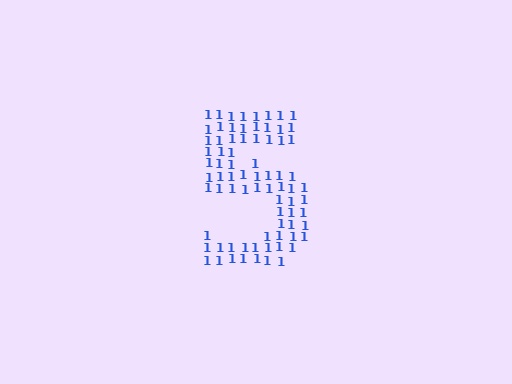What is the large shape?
The large shape is the digit 5.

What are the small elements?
The small elements are digit 1's.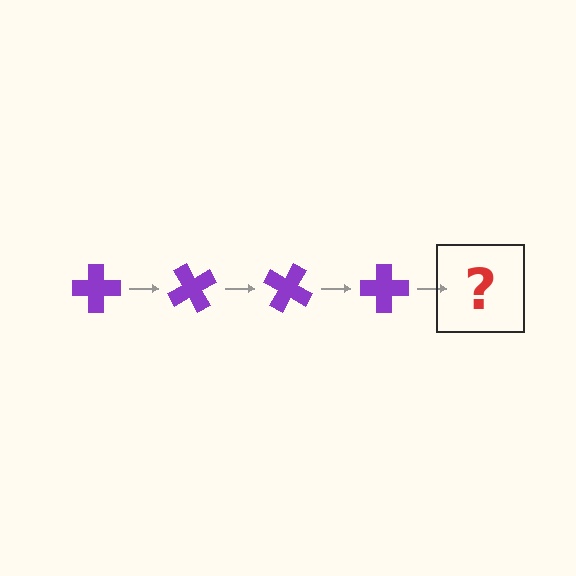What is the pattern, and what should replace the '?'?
The pattern is that the cross rotates 60 degrees each step. The '?' should be a purple cross rotated 240 degrees.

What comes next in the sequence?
The next element should be a purple cross rotated 240 degrees.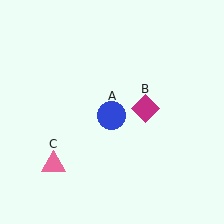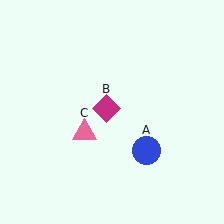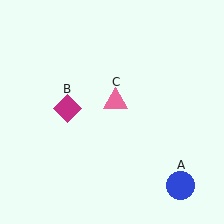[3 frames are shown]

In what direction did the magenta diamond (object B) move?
The magenta diamond (object B) moved left.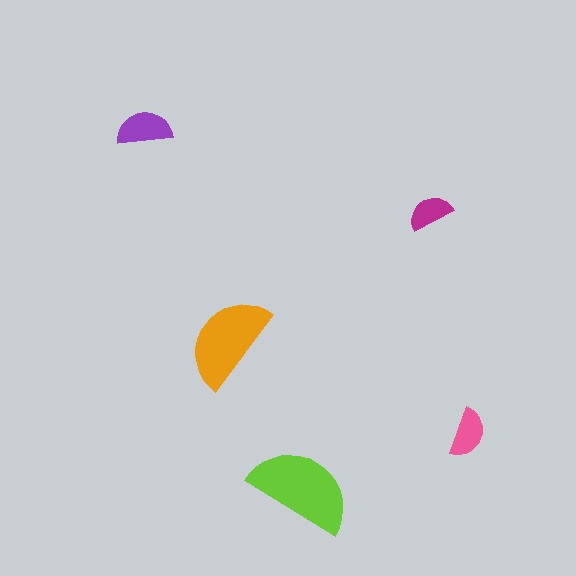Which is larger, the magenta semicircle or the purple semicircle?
The purple one.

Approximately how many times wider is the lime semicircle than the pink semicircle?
About 2 times wider.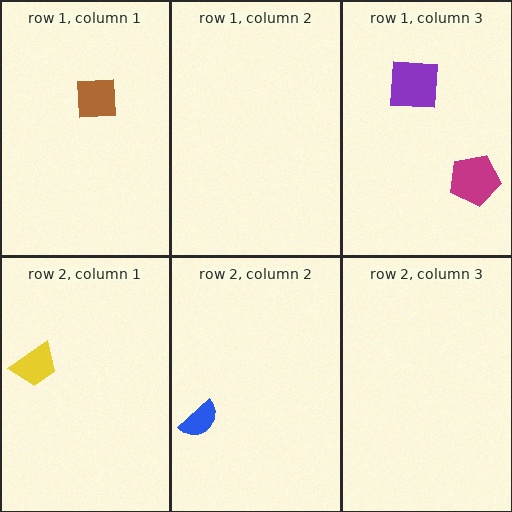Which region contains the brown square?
The row 1, column 1 region.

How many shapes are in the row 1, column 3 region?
2.